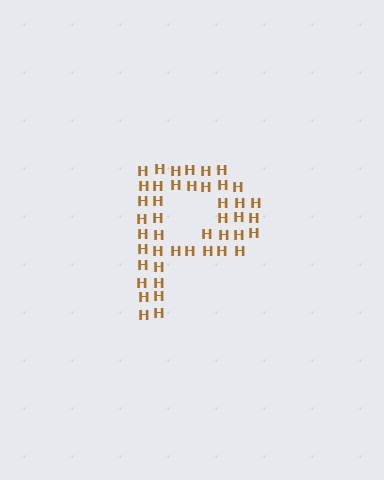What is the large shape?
The large shape is the letter P.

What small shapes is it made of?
It is made of small letter H's.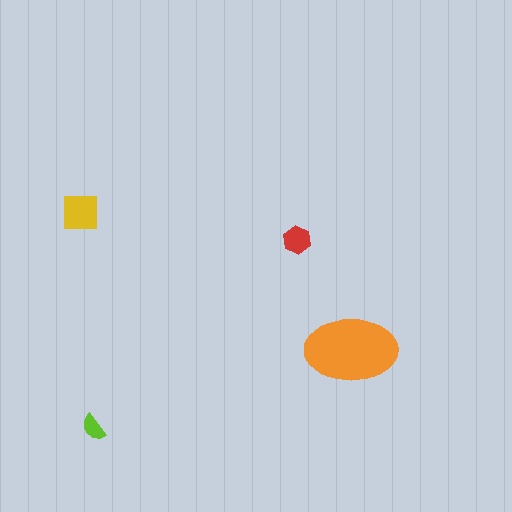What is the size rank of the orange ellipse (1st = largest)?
1st.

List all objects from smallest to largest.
The lime semicircle, the red hexagon, the yellow square, the orange ellipse.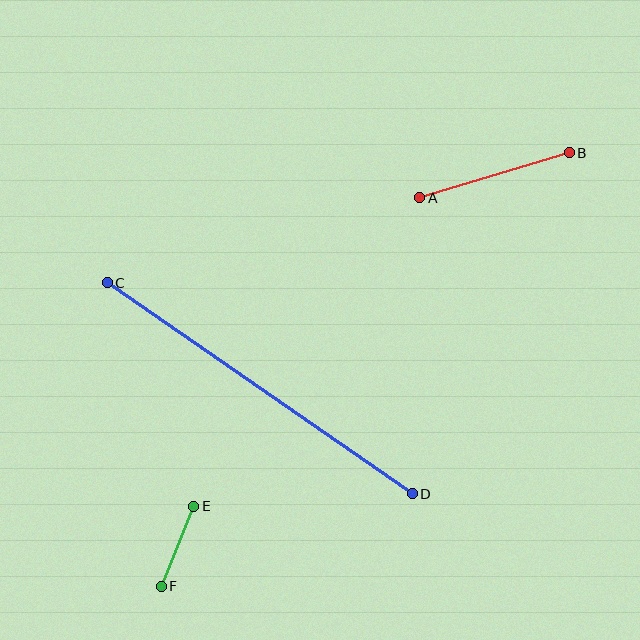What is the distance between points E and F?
The distance is approximately 86 pixels.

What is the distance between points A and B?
The distance is approximately 156 pixels.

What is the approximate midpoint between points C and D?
The midpoint is at approximately (260, 388) pixels.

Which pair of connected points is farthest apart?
Points C and D are farthest apart.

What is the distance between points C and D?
The distance is approximately 371 pixels.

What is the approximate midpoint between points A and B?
The midpoint is at approximately (495, 175) pixels.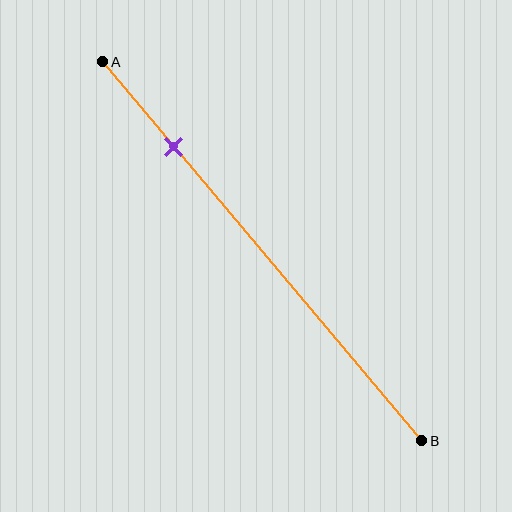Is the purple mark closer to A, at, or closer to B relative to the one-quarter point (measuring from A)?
The purple mark is approximately at the one-quarter point of segment AB.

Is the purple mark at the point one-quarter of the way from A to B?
Yes, the mark is approximately at the one-quarter point.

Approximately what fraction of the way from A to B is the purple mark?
The purple mark is approximately 20% of the way from A to B.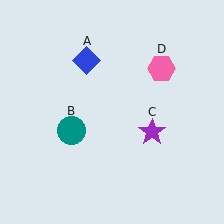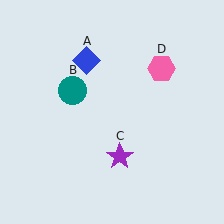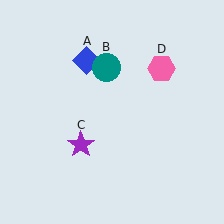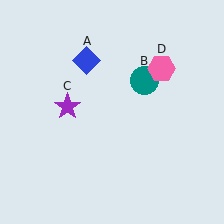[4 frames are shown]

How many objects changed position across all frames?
2 objects changed position: teal circle (object B), purple star (object C).